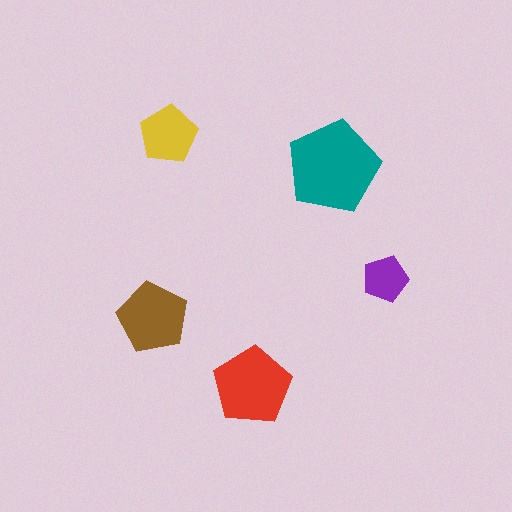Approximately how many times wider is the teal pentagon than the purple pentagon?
About 2 times wider.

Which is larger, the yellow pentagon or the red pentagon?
The red one.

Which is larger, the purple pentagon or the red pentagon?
The red one.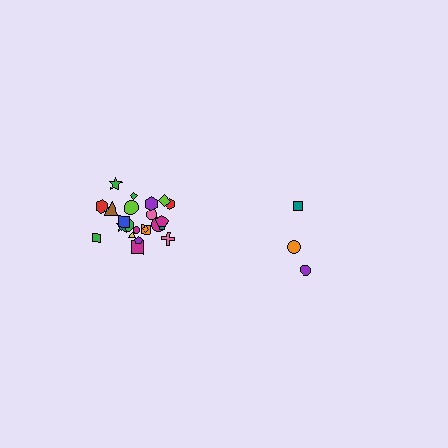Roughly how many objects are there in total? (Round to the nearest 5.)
Roughly 30 objects in total.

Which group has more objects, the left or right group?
The left group.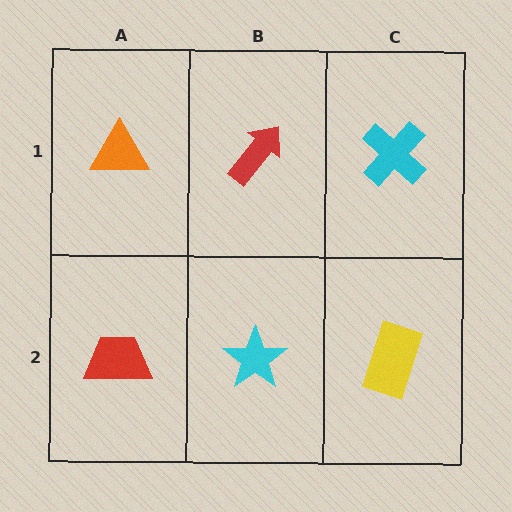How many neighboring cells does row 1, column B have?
3.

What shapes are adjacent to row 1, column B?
A cyan star (row 2, column B), an orange triangle (row 1, column A), a cyan cross (row 1, column C).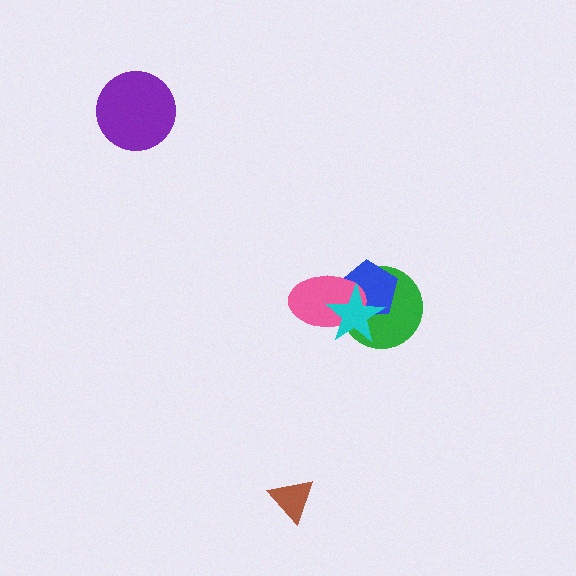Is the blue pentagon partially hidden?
Yes, it is partially covered by another shape.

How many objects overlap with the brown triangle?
0 objects overlap with the brown triangle.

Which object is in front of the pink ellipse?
The cyan star is in front of the pink ellipse.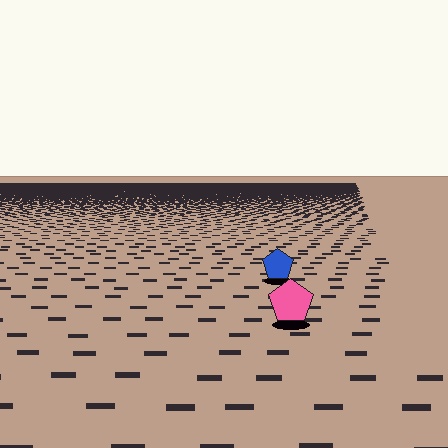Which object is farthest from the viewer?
The blue pentagon is farthest from the viewer. It appears smaller and the ground texture around it is denser.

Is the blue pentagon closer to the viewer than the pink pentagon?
No. The pink pentagon is closer — you can tell from the texture gradient: the ground texture is coarser near it.